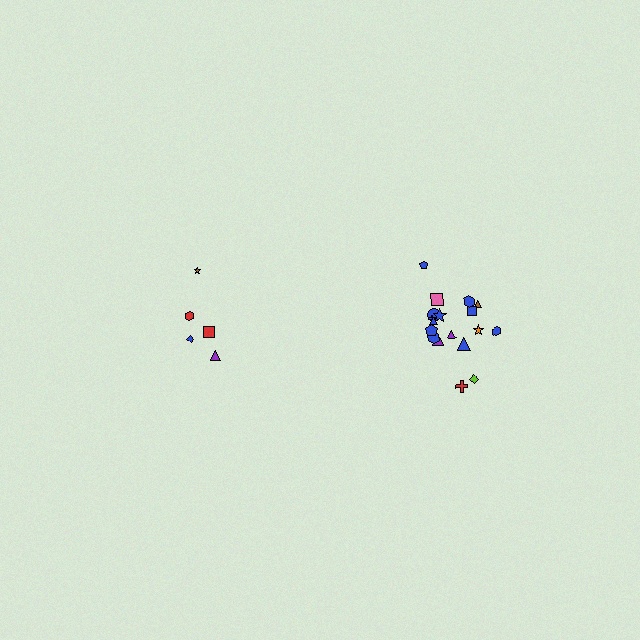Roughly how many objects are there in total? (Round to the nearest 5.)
Roughly 25 objects in total.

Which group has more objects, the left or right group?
The right group.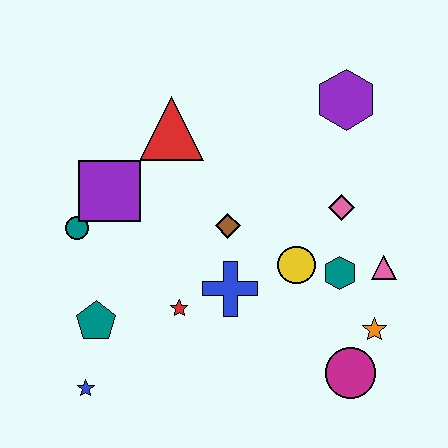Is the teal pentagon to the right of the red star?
No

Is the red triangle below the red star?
No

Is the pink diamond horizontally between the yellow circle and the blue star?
No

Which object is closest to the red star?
The blue cross is closest to the red star.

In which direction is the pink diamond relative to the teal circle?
The pink diamond is to the right of the teal circle.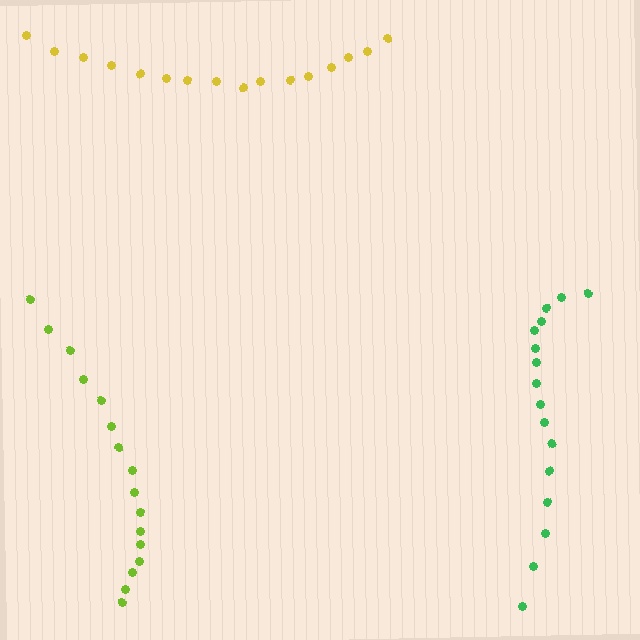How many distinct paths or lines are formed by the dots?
There are 3 distinct paths.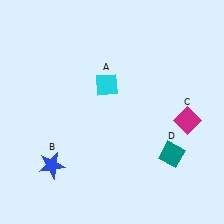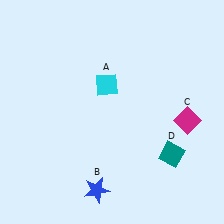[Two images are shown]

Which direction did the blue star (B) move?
The blue star (B) moved right.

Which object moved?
The blue star (B) moved right.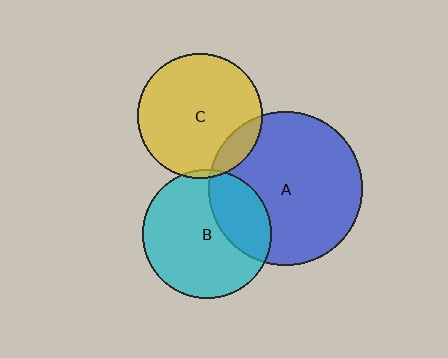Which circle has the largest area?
Circle A (blue).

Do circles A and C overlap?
Yes.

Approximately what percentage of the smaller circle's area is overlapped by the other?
Approximately 10%.